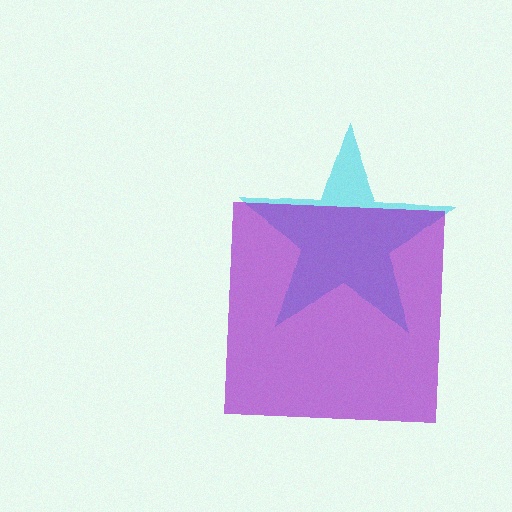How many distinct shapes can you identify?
There are 2 distinct shapes: a cyan star, a purple square.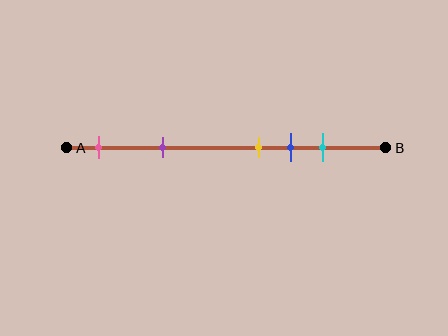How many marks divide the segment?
There are 5 marks dividing the segment.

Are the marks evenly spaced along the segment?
No, the marks are not evenly spaced.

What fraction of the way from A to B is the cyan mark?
The cyan mark is approximately 80% (0.8) of the way from A to B.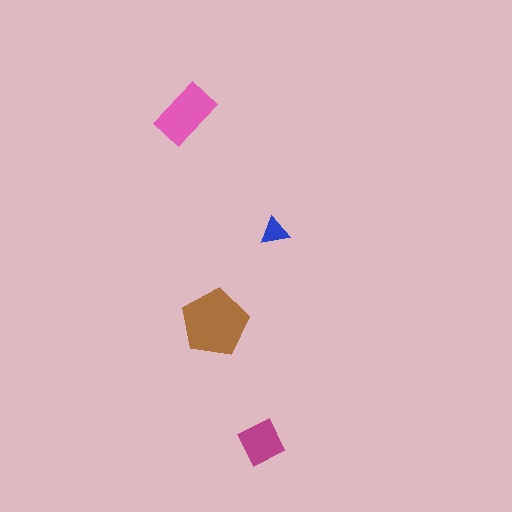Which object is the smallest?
The blue triangle.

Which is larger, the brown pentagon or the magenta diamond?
The brown pentagon.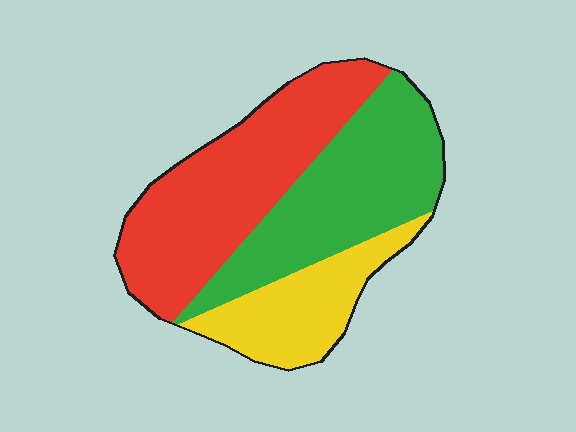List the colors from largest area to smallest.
From largest to smallest: red, green, yellow.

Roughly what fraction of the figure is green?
Green takes up between a third and a half of the figure.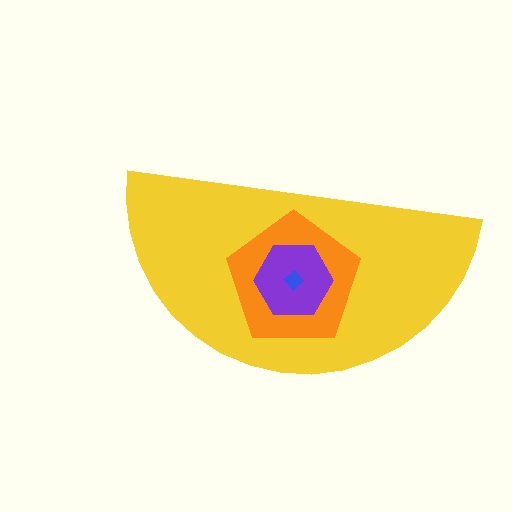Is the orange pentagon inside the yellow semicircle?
Yes.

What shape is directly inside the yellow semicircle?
The orange pentagon.